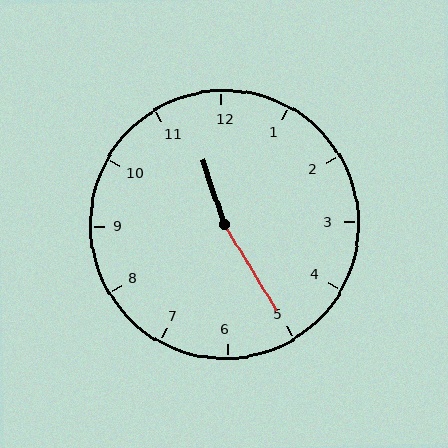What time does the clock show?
11:25.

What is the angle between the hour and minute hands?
Approximately 168 degrees.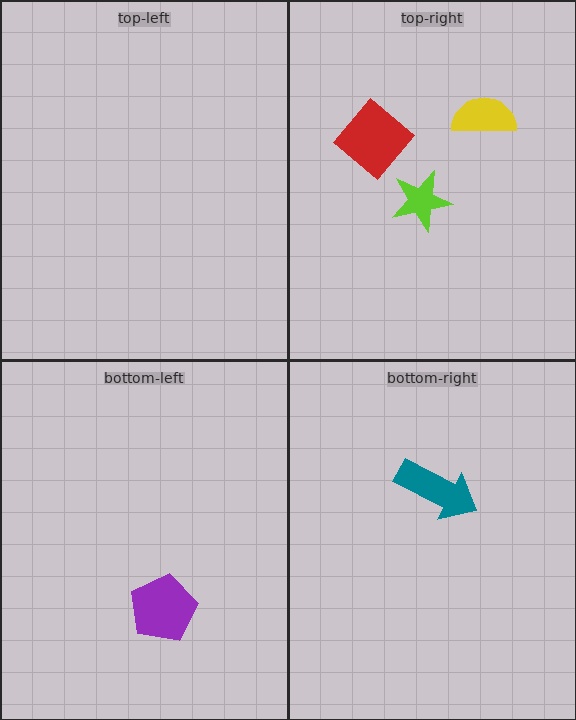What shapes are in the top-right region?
The yellow semicircle, the lime star, the red diamond.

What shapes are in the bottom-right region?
The teal arrow.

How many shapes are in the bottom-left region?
1.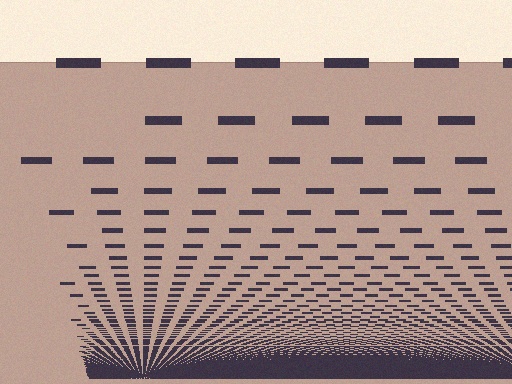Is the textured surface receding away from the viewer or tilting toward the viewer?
The surface appears to tilt toward the viewer. Texture elements get larger and sparser toward the top.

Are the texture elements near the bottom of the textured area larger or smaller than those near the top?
Smaller. The gradient is inverted — elements near the bottom are smaller and denser.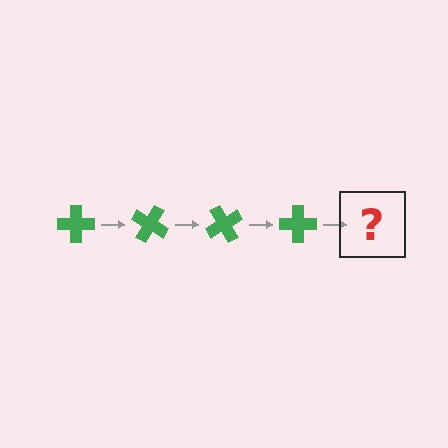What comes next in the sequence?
The next element should be a green cross rotated 120 degrees.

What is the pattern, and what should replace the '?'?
The pattern is that the cross rotates 30 degrees each step. The '?' should be a green cross rotated 120 degrees.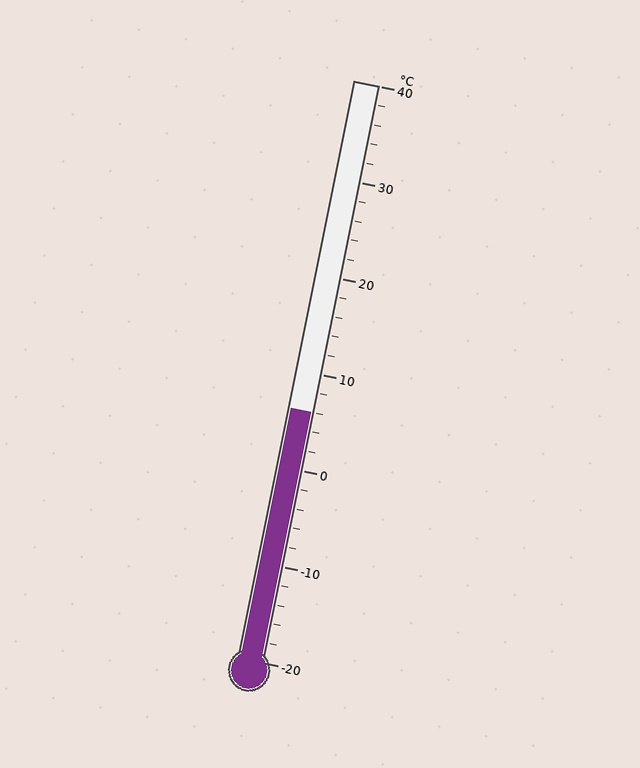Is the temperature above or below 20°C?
The temperature is below 20°C.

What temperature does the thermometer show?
The thermometer shows approximately 6°C.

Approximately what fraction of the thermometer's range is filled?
The thermometer is filled to approximately 45% of its range.